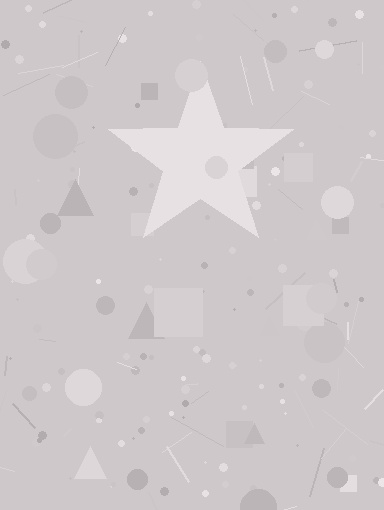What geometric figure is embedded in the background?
A star is embedded in the background.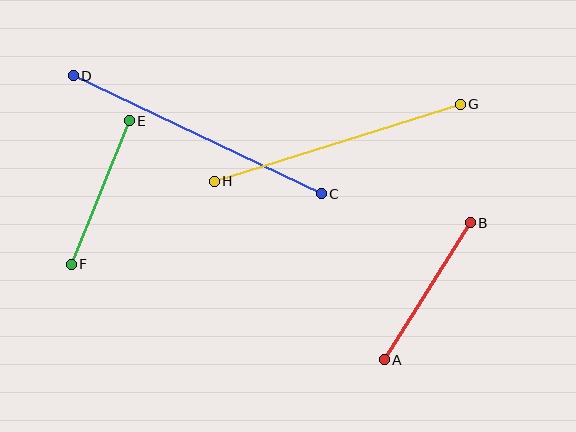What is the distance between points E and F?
The distance is approximately 155 pixels.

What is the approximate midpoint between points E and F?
The midpoint is at approximately (100, 193) pixels.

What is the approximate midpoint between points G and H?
The midpoint is at approximately (337, 143) pixels.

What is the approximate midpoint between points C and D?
The midpoint is at approximately (197, 135) pixels.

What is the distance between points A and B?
The distance is approximately 162 pixels.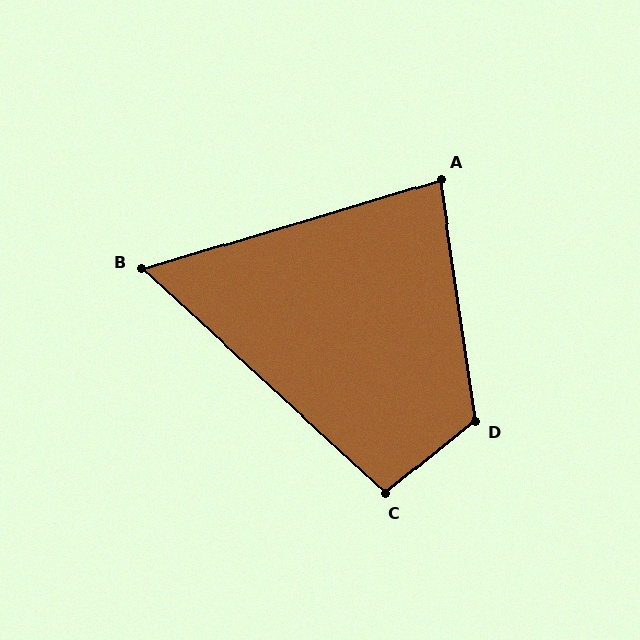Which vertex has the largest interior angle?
D, at approximately 121 degrees.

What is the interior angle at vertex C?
Approximately 99 degrees (obtuse).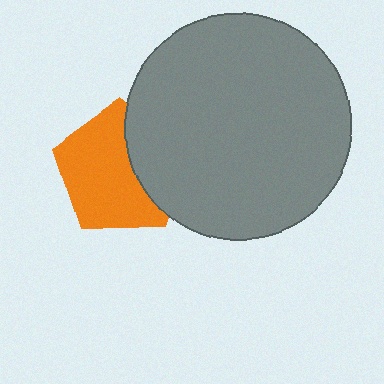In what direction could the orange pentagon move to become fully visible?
The orange pentagon could move left. That would shift it out from behind the gray circle entirely.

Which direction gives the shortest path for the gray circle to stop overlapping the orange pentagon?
Moving right gives the shortest separation.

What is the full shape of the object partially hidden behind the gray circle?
The partially hidden object is an orange pentagon.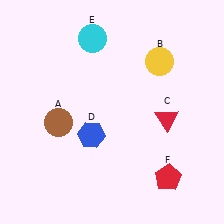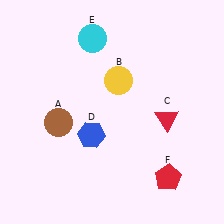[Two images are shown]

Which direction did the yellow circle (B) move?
The yellow circle (B) moved left.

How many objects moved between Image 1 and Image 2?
1 object moved between the two images.